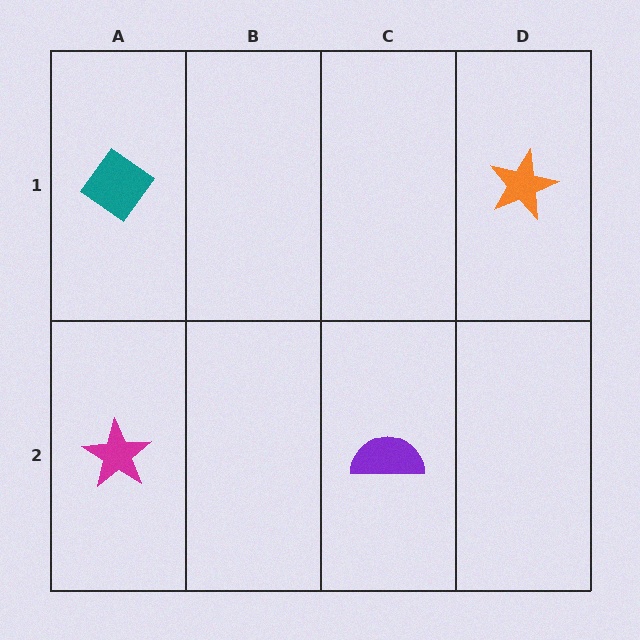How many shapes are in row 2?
2 shapes.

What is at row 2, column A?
A magenta star.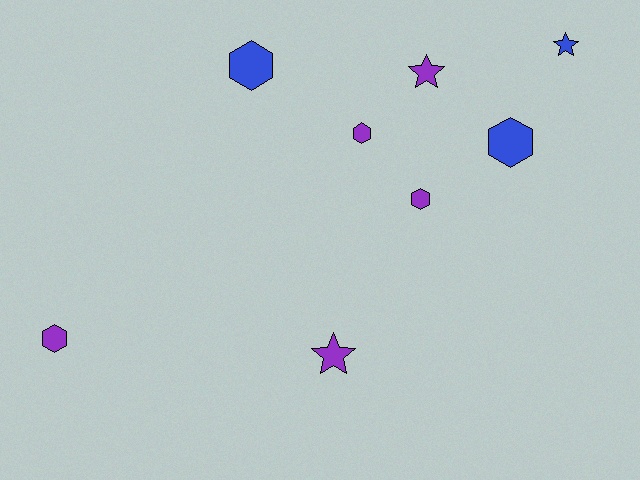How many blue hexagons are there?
There are 2 blue hexagons.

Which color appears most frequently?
Purple, with 5 objects.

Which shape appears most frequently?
Hexagon, with 5 objects.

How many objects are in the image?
There are 8 objects.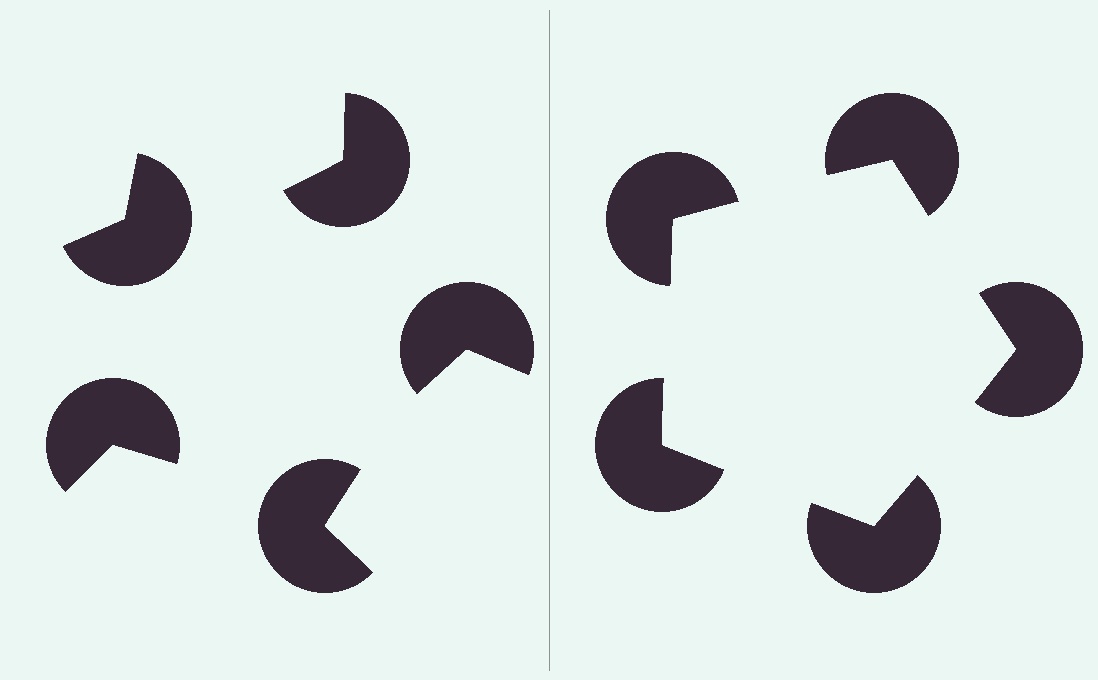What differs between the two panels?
The pac-man discs are positioned identically on both sides; only the wedge orientations differ. On the right they align to a pentagon; on the left they are misaligned.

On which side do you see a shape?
An illusory pentagon appears on the right side. On the left side the wedge cuts are rotated, so no coherent shape forms.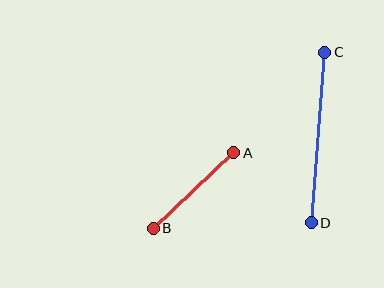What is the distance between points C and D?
The distance is approximately 171 pixels.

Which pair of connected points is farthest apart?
Points C and D are farthest apart.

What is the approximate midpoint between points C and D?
The midpoint is at approximately (318, 137) pixels.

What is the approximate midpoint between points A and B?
The midpoint is at approximately (194, 191) pixels.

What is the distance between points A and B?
The distance is approximately 110 pixels.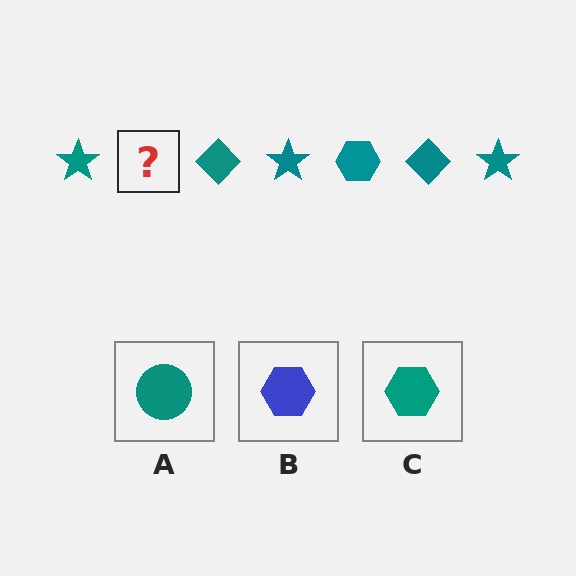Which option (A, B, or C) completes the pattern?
C.